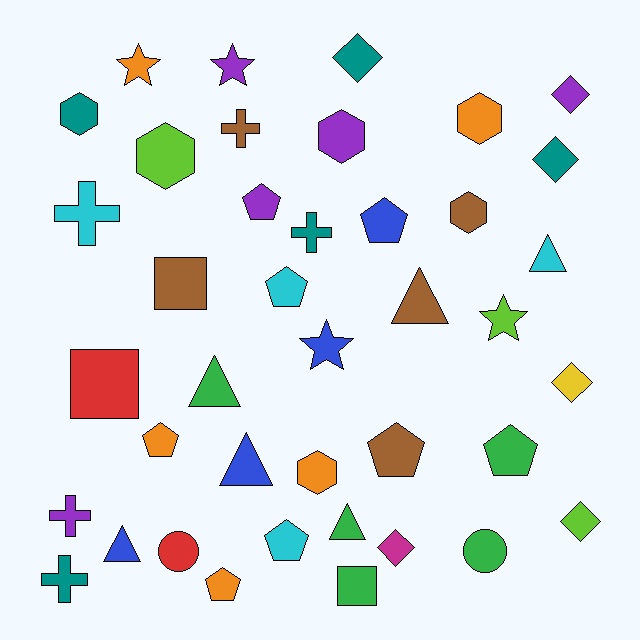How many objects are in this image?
There are 40 objects.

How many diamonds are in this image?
There are 6 diamonds.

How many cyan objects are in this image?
There are 4 cyan objects.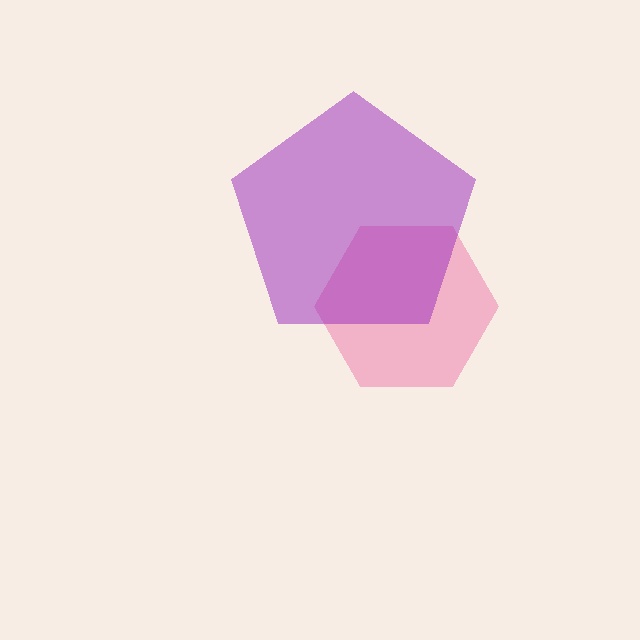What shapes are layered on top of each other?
The layered shapes are: a pink hexagon, a purple pentagon.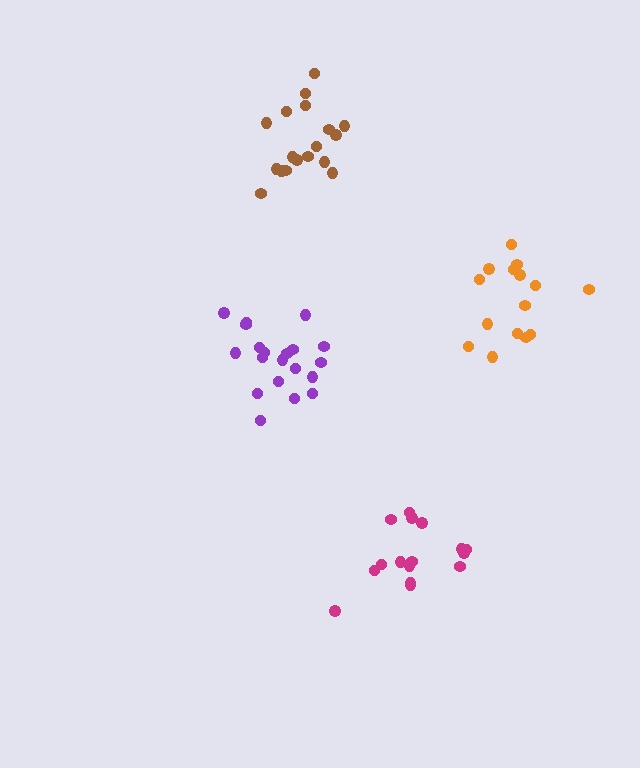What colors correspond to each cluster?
The clusters are colored: magenta, orange, purple, brown.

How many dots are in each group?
Group 1: 16 dots, Group 2: 15 dots, Group 3: 20 dots, Group 4: 18 dots (69 total).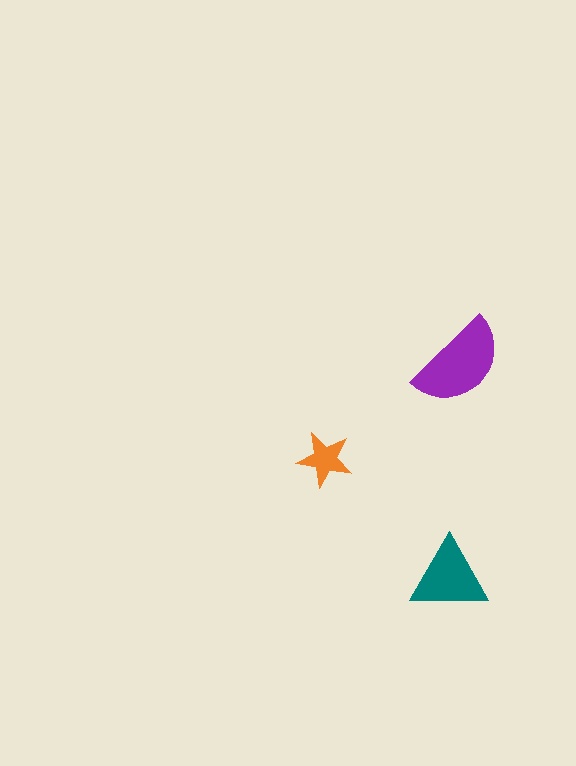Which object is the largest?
The purple semicircle.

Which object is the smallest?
The orange star.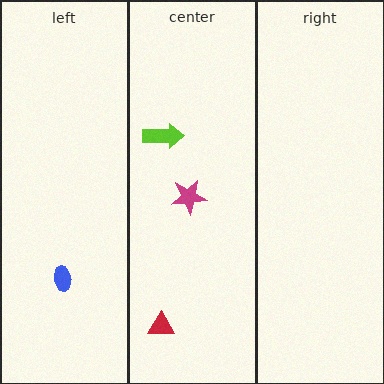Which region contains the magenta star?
The center region.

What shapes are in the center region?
The lime arrow, the red triangle, the magenta star.